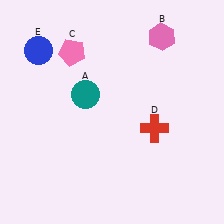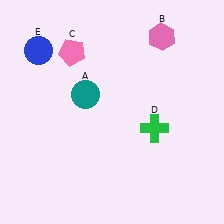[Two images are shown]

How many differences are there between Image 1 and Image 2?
There is 1 difference between the two images.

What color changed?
The cross (D) changed from red in Image 1 to green in Image 2.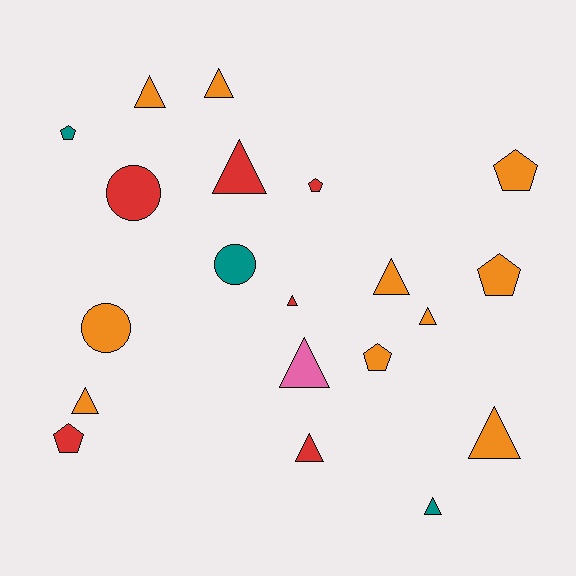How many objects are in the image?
There are 20 objects.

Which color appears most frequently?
Orange, with 10 objects.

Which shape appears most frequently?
Triangle, with 11 objects.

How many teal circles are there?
There is 1 teal circle.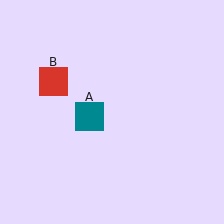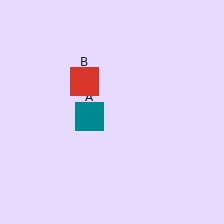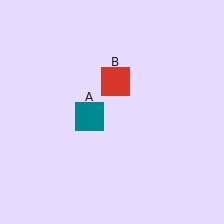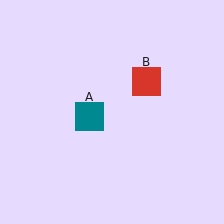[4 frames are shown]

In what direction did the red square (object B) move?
The red square (object B) moved right.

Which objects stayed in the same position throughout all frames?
Teal square (object A) remained stationary.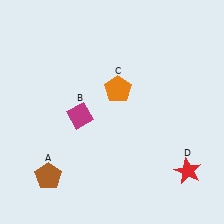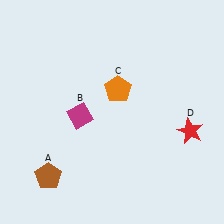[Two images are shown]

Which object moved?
The red star (D) moved up.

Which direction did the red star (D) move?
The red star (D) moved up.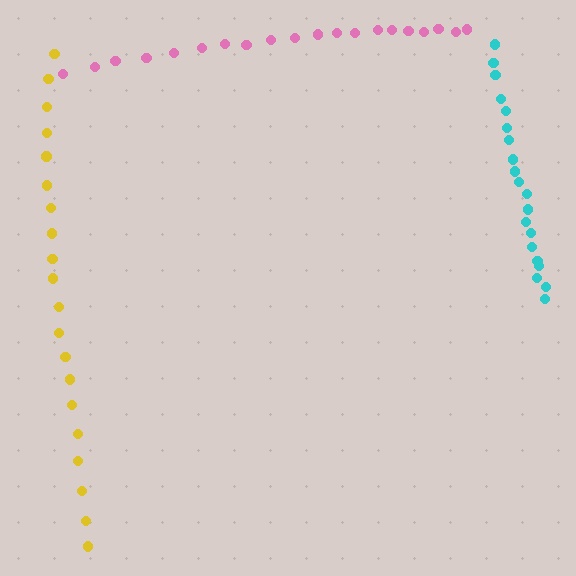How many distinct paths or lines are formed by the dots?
There are 3 distinct paths.